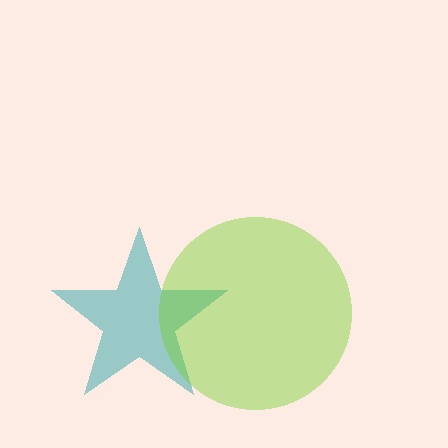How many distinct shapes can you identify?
There are 2 distinct shapes: a teal star, a lime circle.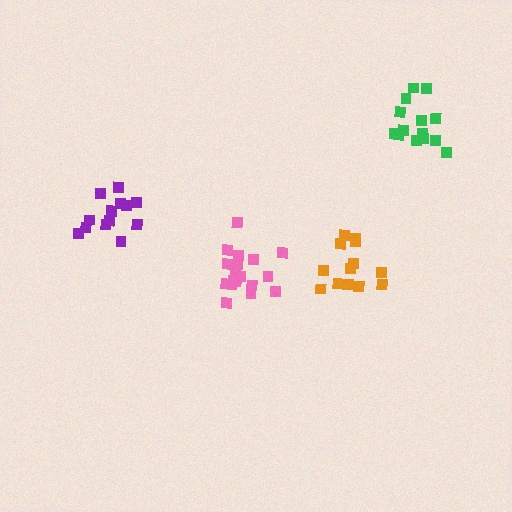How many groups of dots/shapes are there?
There are 4 groups.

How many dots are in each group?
Group 1: 18 dots, Group 2: 13 dots, Group 3: 13 dots, Group 4: 14 dots (58 total).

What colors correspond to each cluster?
The clusters are colored: pink, purple, orange, green.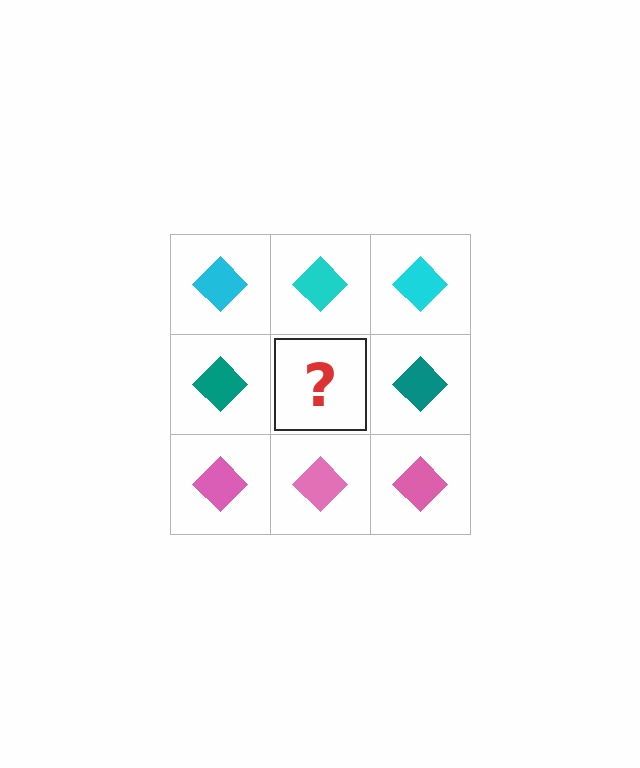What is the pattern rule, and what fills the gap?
The rule is that each row has a consistent color. The gap should be filled with a teal diamond.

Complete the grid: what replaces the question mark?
The question mark should be replaced with a teal diamond.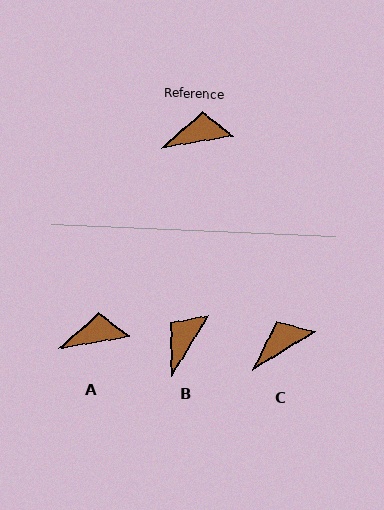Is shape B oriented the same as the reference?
No, it is off by about 49 degrees.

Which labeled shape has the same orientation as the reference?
A.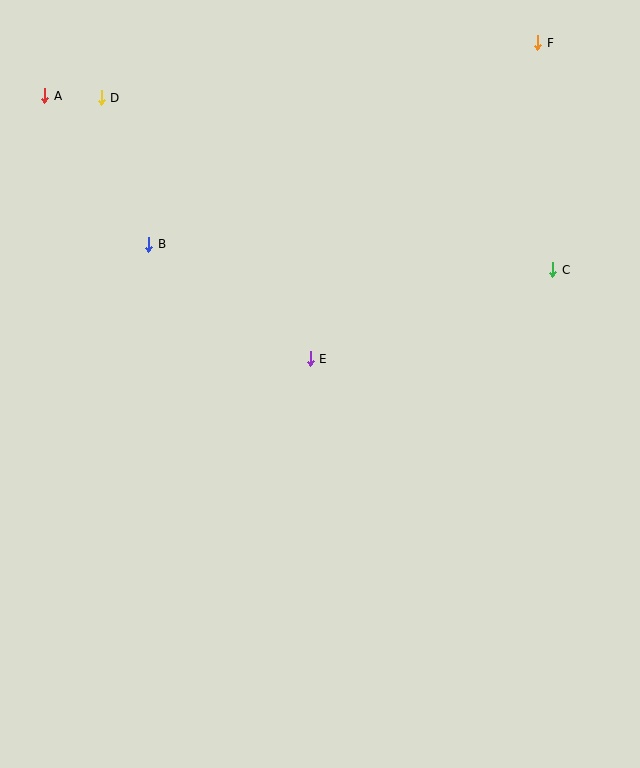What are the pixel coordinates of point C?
Point C is at (553, 270).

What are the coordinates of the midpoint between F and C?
The midpoint between F and C is at (545, 156).